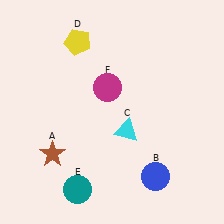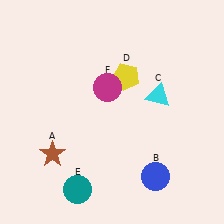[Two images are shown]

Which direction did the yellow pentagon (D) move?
The yellow pentagon (D) moved right.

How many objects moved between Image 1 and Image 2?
2 objects moved between the two images.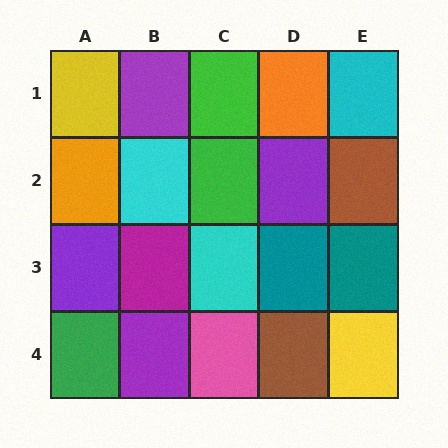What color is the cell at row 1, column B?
Purple.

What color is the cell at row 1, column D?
Orange.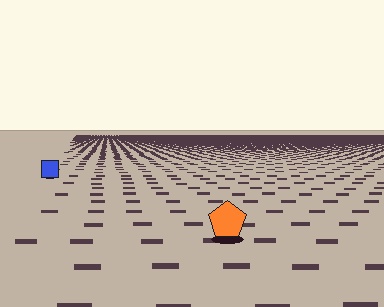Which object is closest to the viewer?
The orange pentagon is closest. The texture marks near it are larger and more spread out.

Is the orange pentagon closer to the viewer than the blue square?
Yes. The orange pentagon is closer — you can tell from the texture gradient: the ground texture is coarser near it.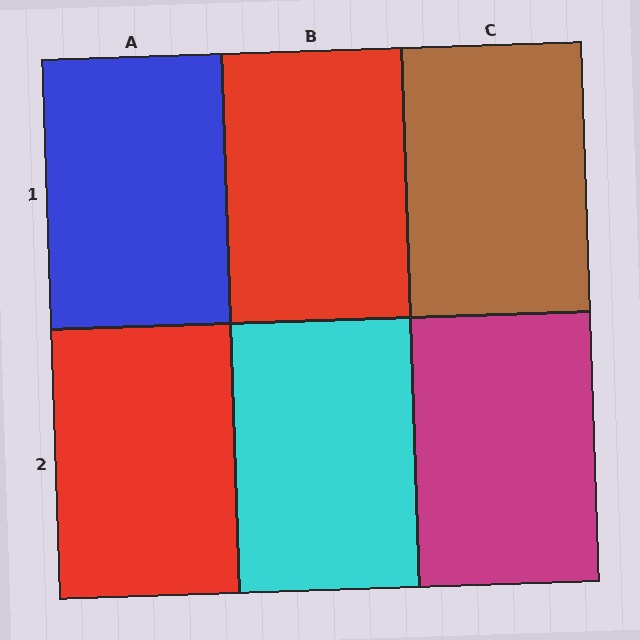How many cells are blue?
1 cell is blue.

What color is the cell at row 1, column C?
Brown.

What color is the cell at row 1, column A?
Blue.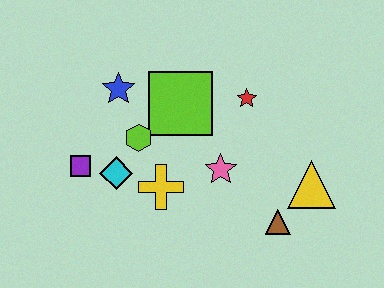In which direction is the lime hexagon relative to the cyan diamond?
The lime hexagon is above the cyan diamond.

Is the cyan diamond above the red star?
No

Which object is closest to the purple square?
The cyan diamond is closest to the purple square.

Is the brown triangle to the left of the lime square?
No